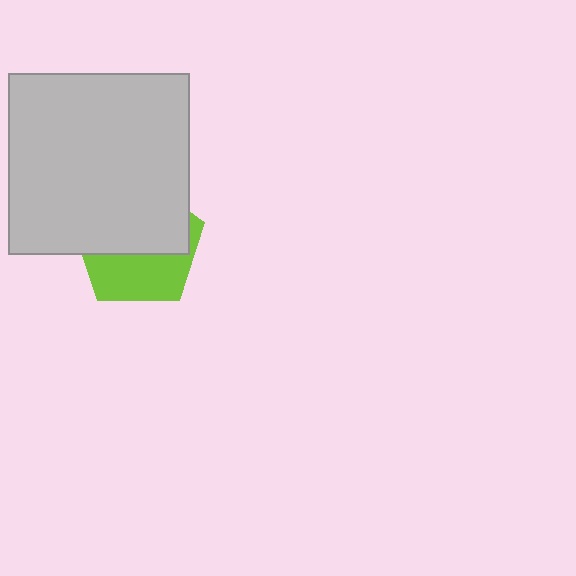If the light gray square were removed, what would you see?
You would see the complete lime pentagon.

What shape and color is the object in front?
The object in front is a light gray square.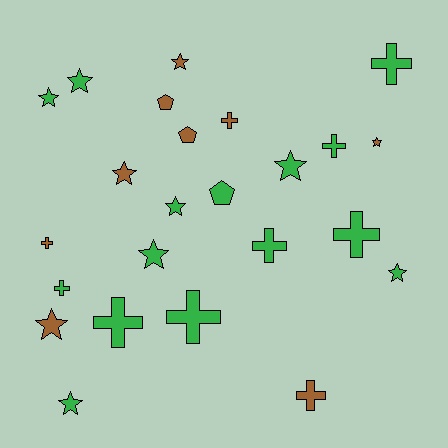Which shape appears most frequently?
Star, with 11 objects.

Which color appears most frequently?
Green, with 15 objects.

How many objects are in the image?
There are 24 objects.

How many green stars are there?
There are 7 green stars.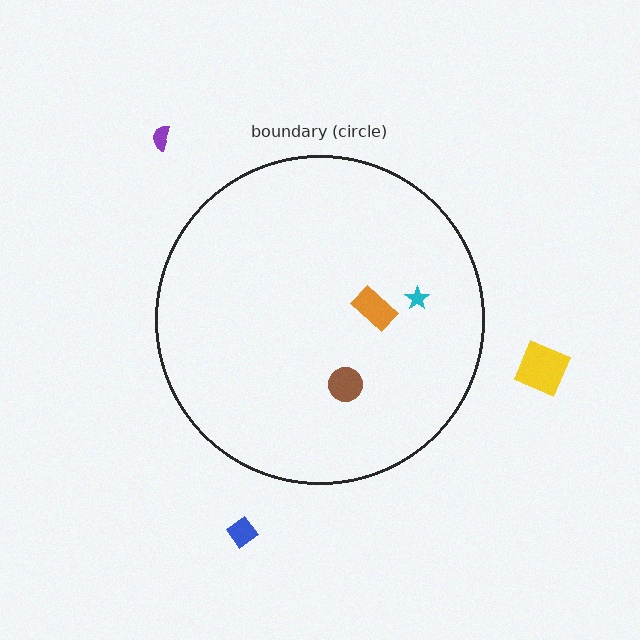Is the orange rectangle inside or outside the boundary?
Inside.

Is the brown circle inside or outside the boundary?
Inside.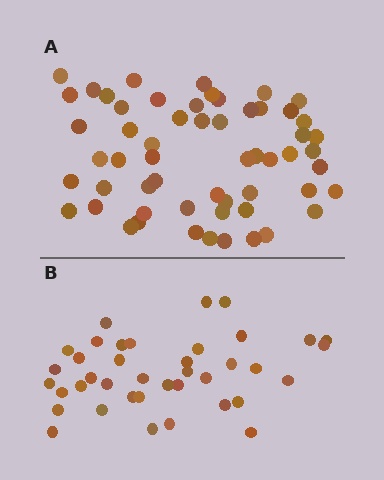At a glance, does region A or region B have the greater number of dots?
Region A (the top region) has more dots.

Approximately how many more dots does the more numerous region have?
Region A has approximately 20 more dots than region B.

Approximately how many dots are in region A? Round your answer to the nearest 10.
About 60 dots. (The exact count is 57, which rounds to 60.)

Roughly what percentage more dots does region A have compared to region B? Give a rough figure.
About 45% more.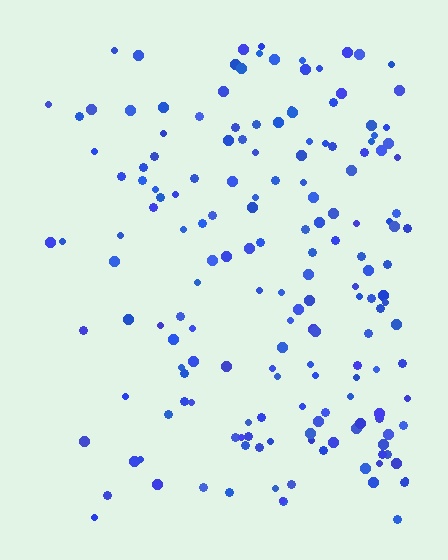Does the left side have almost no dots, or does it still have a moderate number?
Still a moderate number, just noticeably fewer than the right.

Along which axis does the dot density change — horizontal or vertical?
Horizontal.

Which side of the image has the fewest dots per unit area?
The left.